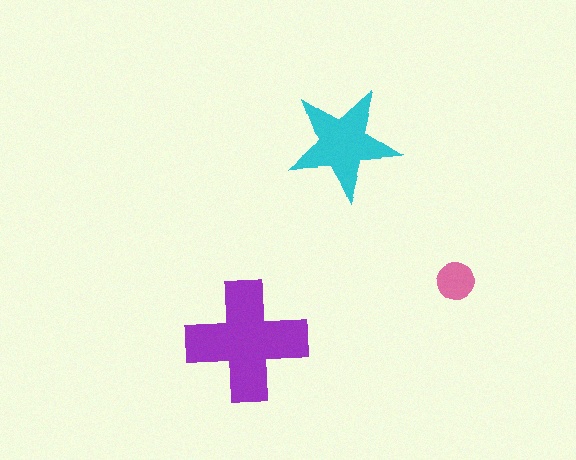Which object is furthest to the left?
The purple cross is leftmost.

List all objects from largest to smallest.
The purple cross, the cyan star, the pink circle.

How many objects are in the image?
There are 3 objects in the image.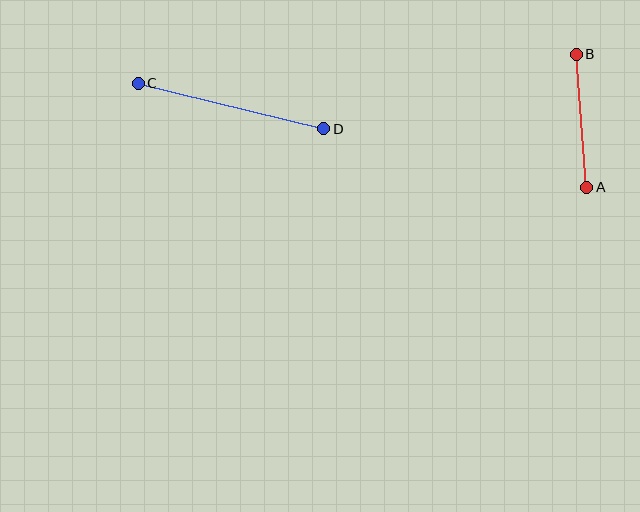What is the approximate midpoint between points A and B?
The midpoint is at approximately (582, 121) pixels.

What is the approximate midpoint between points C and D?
The midpoint is at approximately (231, 106) pixels.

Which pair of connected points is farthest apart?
Points C and D are farthest apart.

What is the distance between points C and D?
The distance is approximately 191 pixels.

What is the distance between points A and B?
The distance is approximately 133 pixels.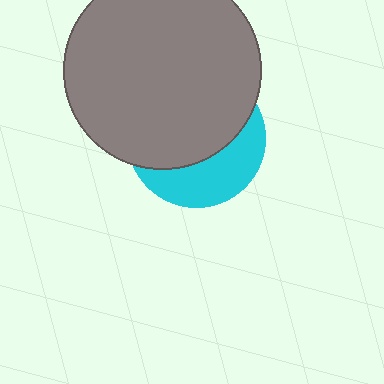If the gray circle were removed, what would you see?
You would see the complete cyan circle.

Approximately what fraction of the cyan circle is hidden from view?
Roughly 63% of the cyan circle is hidden behind the gray circle.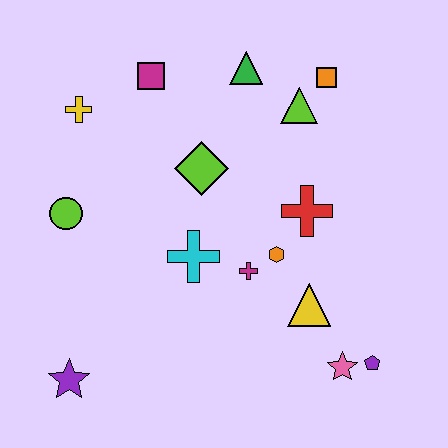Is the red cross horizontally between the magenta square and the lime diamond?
No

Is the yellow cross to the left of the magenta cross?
Yes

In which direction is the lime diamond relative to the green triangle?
The lime diamond is below the green triangle.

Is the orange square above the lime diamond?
Yes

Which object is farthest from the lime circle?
The purple pentagon is farthest from the lime circle.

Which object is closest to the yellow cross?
The magenta square is closest to the yellow cross.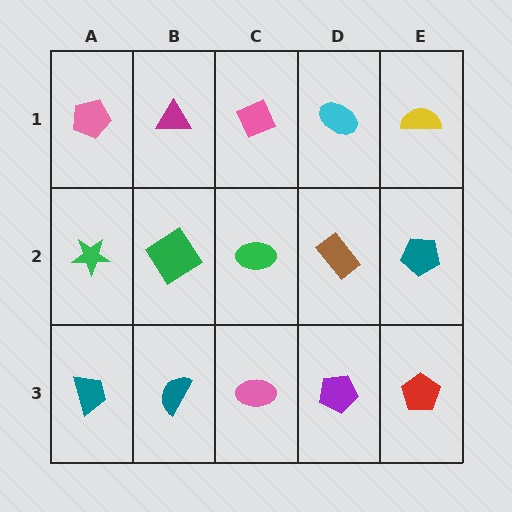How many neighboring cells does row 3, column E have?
2.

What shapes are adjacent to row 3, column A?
A green star (row 2, column A), a teal semicircle (row 3, column B).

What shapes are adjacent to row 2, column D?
A cyan ellipse (row 1, column D), a purple pentagon (row 3, column D), a green ellipse (row 2, column C), a teal pentagon (row 2, column E).